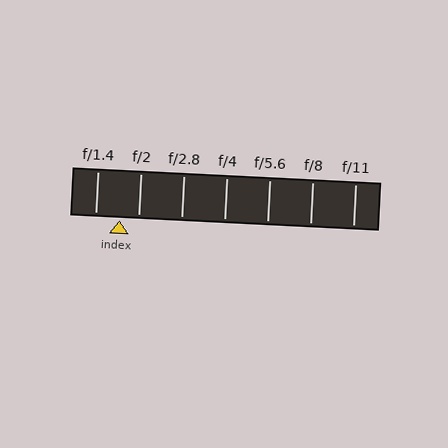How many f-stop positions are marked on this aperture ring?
There are 7 f-stop positions marked.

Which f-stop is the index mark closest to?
The index mark is closest to f/2.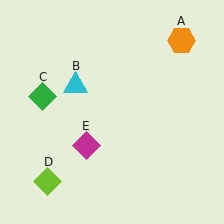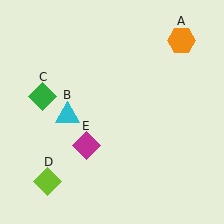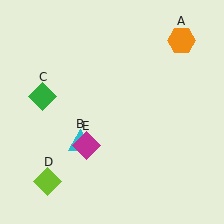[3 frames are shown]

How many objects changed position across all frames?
1 object changed position: cyan triangle (object B).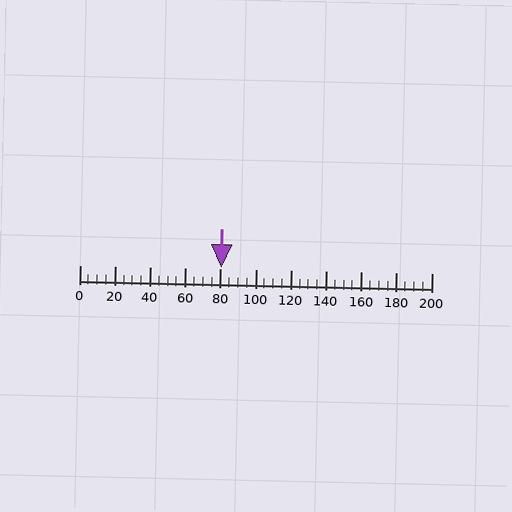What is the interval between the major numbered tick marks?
The major tick marks are spaced 20 units apart.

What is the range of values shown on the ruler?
The ruler shows values from 0 to 200.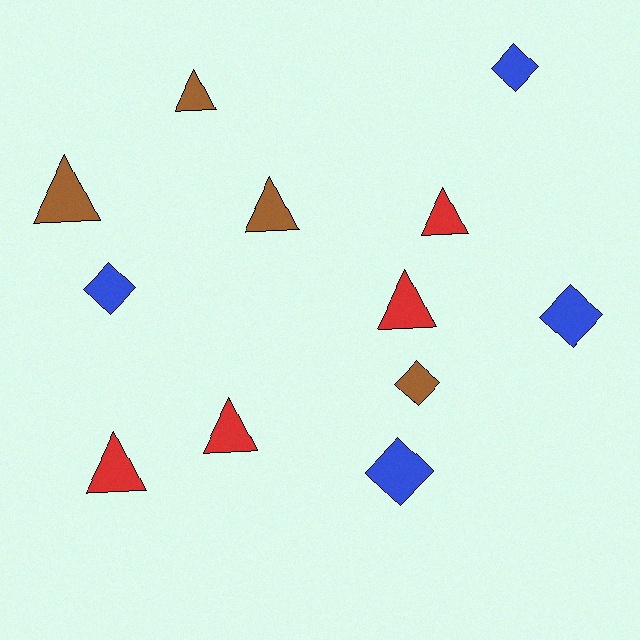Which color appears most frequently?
Red, with 4 objects.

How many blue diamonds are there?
There are 4 blue diamonds.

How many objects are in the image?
There are 12 objects.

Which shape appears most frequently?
Triangle, with 7 objects.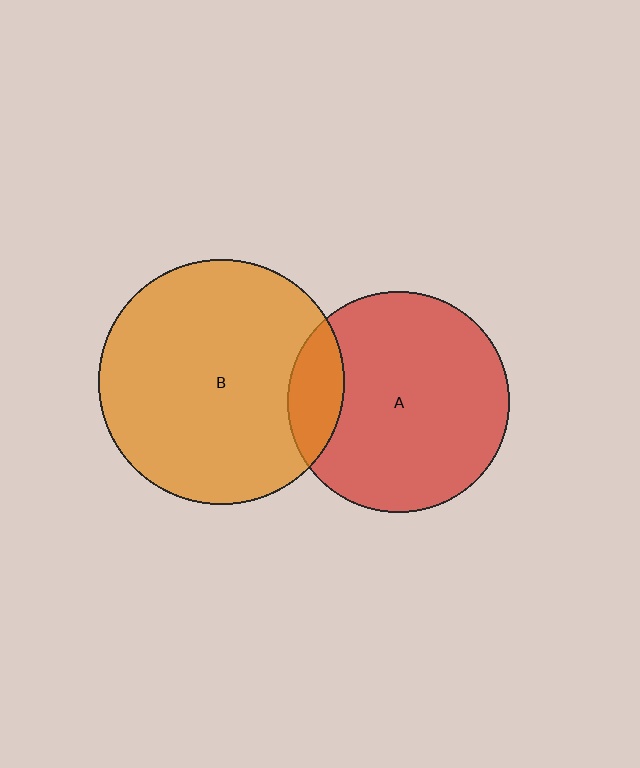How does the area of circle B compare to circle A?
Approximately 1.2 times.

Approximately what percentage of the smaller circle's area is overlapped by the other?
Approximately 15%.